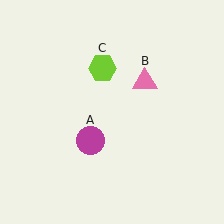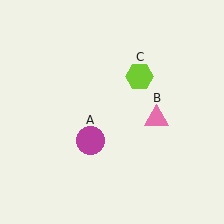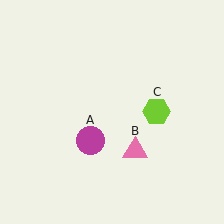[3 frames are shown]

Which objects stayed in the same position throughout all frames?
Magenta circle (object A) remained stationary.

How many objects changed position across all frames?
2 objects changed position: pink triangle (object B), lime hexagon (object C).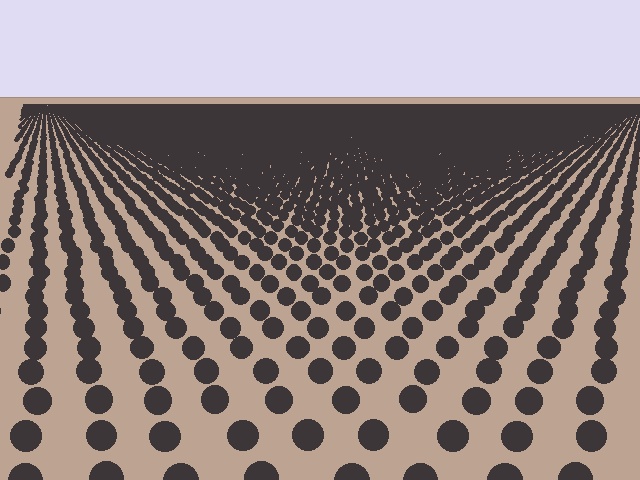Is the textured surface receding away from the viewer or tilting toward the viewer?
The surface is receding away from the viewer. Texture elements get smaller and denser toward the top.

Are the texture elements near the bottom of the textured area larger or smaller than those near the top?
Larger. Near the bottom, elements are closer to the viewer and appear at a bigger on-screen size.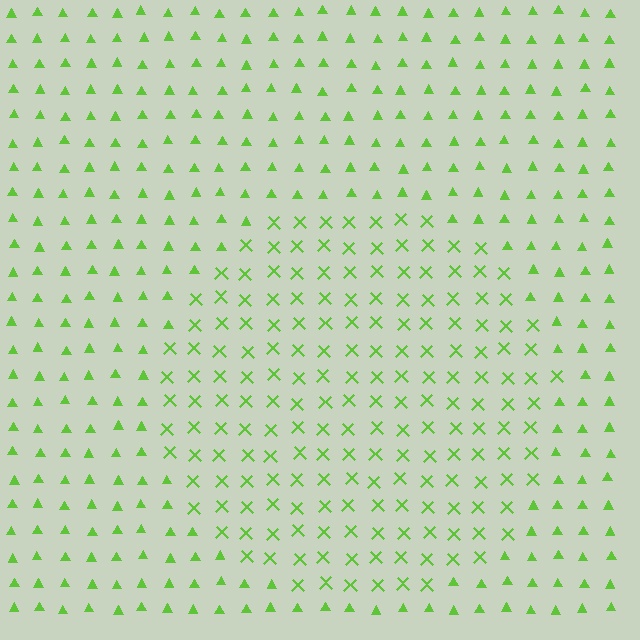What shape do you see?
I see a circle.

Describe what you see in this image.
The image is filled with small lime elements arranged in a uniform grid. A circle-shaped region contains X marks, while the surrounding area contains triangles. The boundary is defined purely by the change in element shape.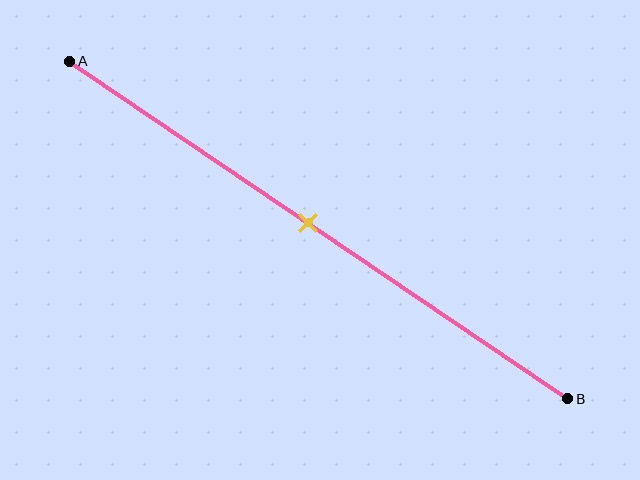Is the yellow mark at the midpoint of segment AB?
Yes, the mark is approximately at the midpoint.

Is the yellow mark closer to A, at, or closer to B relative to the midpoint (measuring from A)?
The yellow mark is approximately at the midpoint of segment AB.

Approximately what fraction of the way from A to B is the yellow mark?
The yellow mark is approximately 50% of the way from A to B.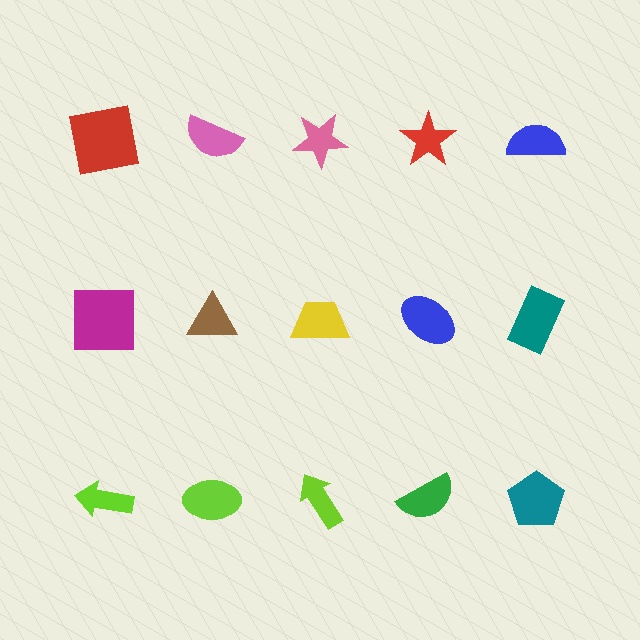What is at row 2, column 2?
A brown triangle.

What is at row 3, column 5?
A teal pentagon.